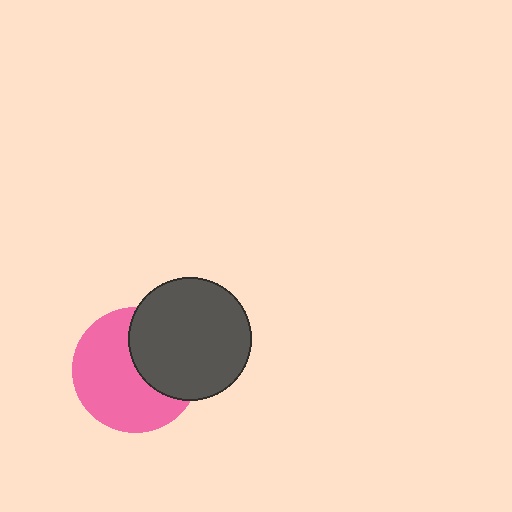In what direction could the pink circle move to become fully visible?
The pink circle could move left. That would shift it out from behind the dark gray circle entirely.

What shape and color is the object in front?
The object in front is a dark gray circle.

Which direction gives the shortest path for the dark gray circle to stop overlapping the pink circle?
Moving right gives the shortest separation.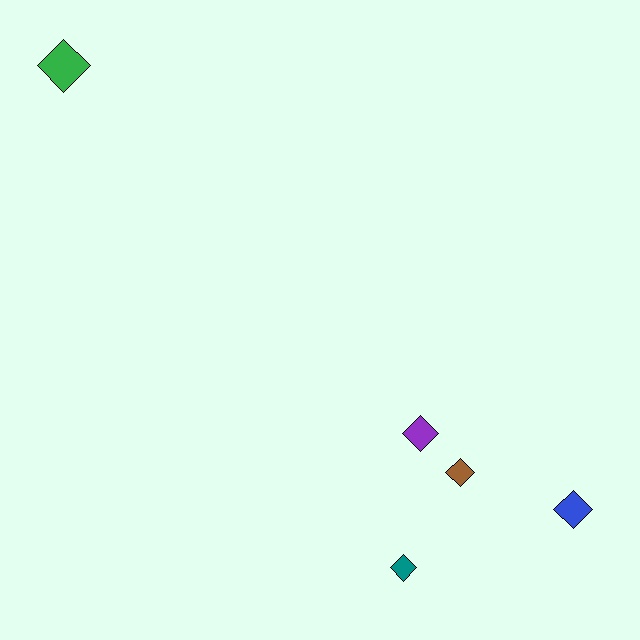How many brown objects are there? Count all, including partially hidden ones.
There is 1 brown object.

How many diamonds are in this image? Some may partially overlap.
There are 5 diamonds.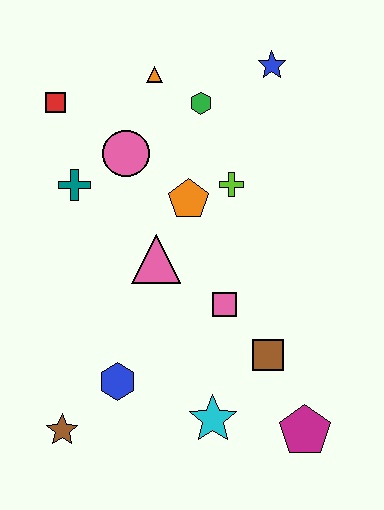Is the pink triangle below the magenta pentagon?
No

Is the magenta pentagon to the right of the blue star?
Yes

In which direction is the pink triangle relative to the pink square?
The pink triangle is to the left of the pink square.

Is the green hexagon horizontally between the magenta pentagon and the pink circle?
Yes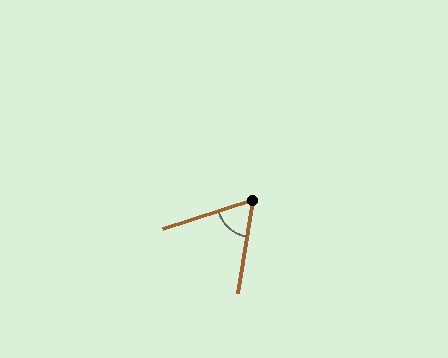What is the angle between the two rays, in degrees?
Approximately 63 degrees.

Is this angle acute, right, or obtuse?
It is acute.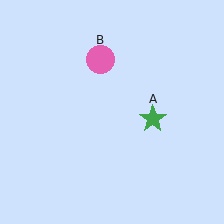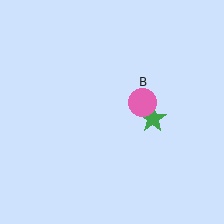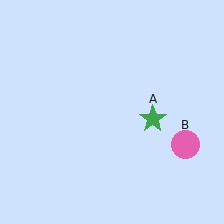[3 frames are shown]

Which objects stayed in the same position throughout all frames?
Green star (object A) remained stationary.